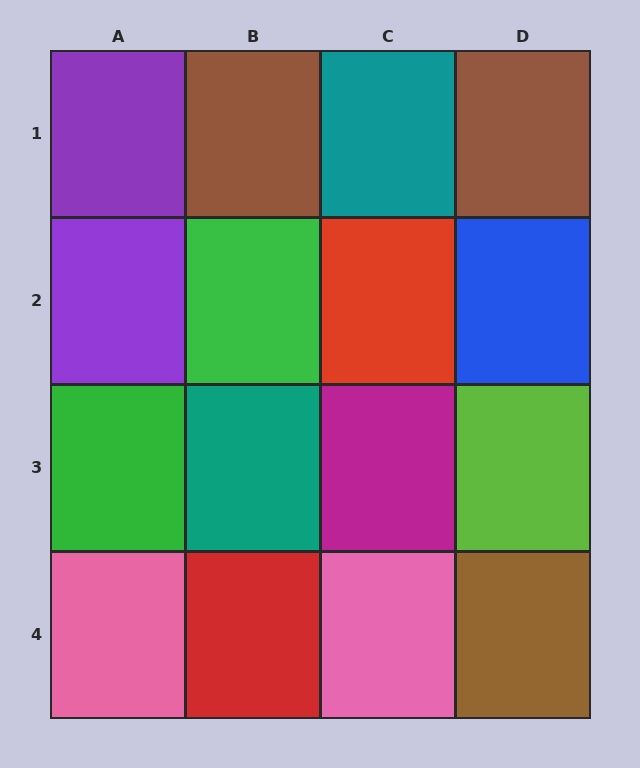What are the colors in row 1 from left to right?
Purple, brown, teal, brown.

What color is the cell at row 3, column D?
Lime.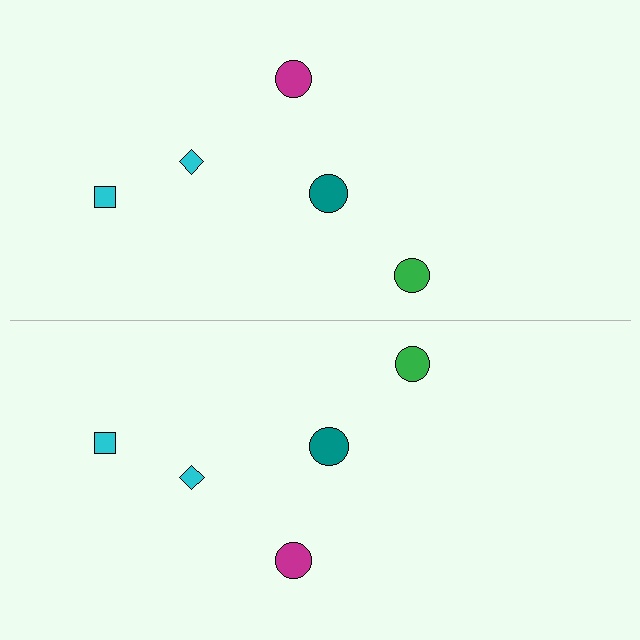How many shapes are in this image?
There are 10 shapes in this image.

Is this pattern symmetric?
Yes, this pattern has bilateral (reflection) symmetry.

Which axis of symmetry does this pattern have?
The pattern has a horizontal axis of symmetry running through the center of the image.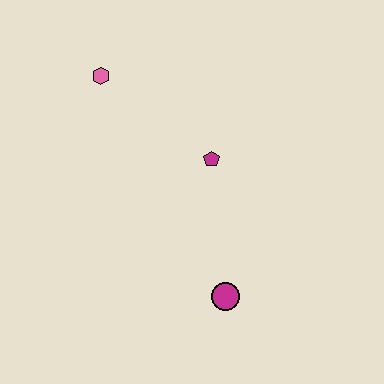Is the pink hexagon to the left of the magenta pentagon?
Yes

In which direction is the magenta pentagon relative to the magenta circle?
The magenta pentagon is above the magenta circle.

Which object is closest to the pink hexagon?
The magenta pentagon is closest to the pink hexagon.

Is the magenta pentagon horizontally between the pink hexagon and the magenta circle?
Yes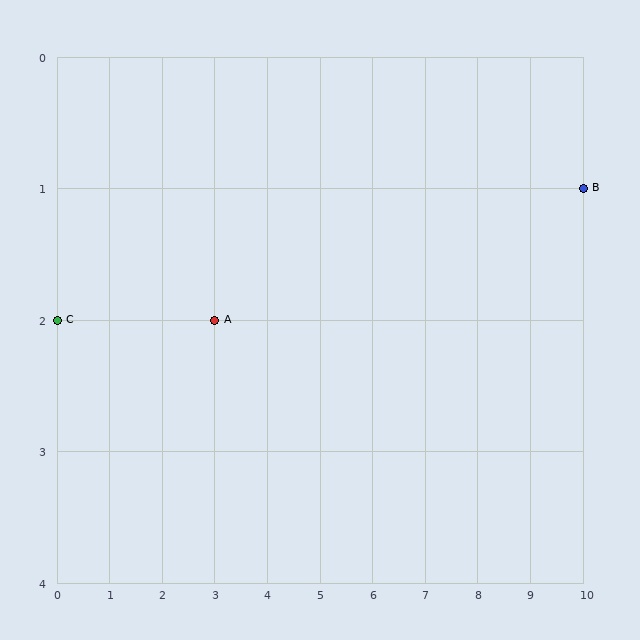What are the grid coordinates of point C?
Point C is at grid coordinates (0, 2).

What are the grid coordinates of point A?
Point A is at grid coordinates (3, 2).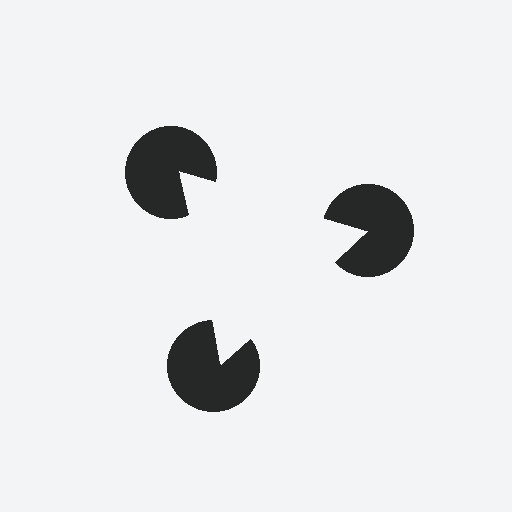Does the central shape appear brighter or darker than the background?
It typically appears slightly brighter than the background, even though no actual brightness change is drawn.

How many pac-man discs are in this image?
There are 3 — one at each vertex of the illusory triangle.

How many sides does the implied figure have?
3 sides.